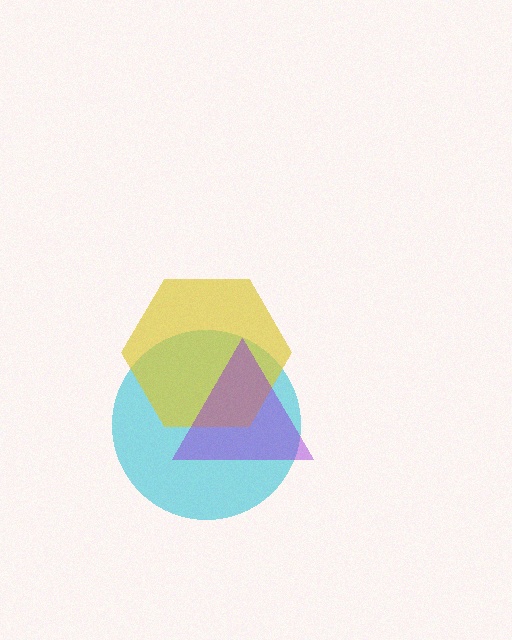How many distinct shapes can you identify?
There are 3 distinct shapes: a cyan circle, a yellow hexagon, a purple triangle.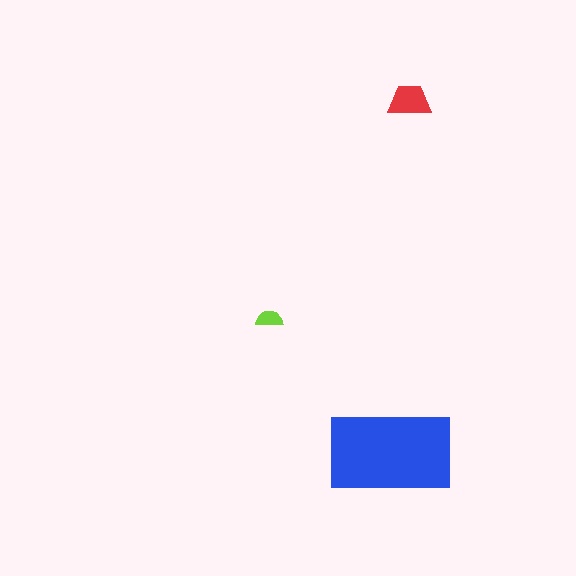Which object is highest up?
The red trapezoid is topmost.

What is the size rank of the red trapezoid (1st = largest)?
2nd.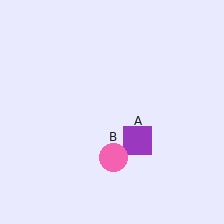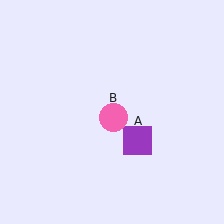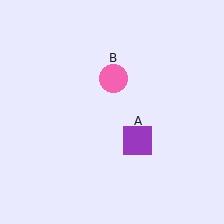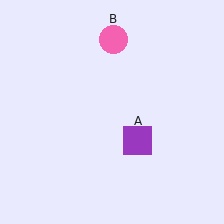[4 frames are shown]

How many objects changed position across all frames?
1 object changed position: pink circle (object B).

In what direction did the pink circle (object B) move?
The pink circle (object B) moved up.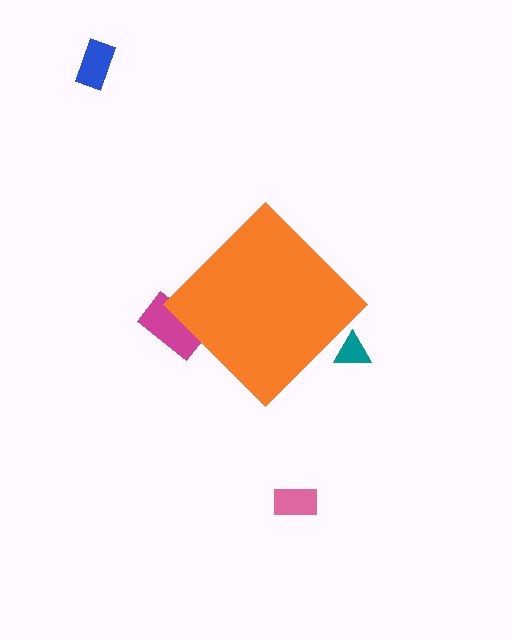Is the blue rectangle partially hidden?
No, the blue rectangle is fully visible.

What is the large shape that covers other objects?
An orange diamond.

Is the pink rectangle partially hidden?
No, the pink rectangle is fully visible.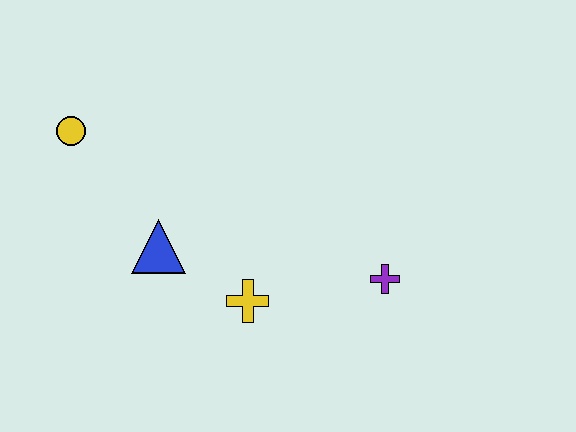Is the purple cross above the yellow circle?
No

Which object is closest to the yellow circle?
The blue triangle is closest to the yellow circle.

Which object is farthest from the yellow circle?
The purple cross is farthest from the yellow circle.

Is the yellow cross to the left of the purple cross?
Yes